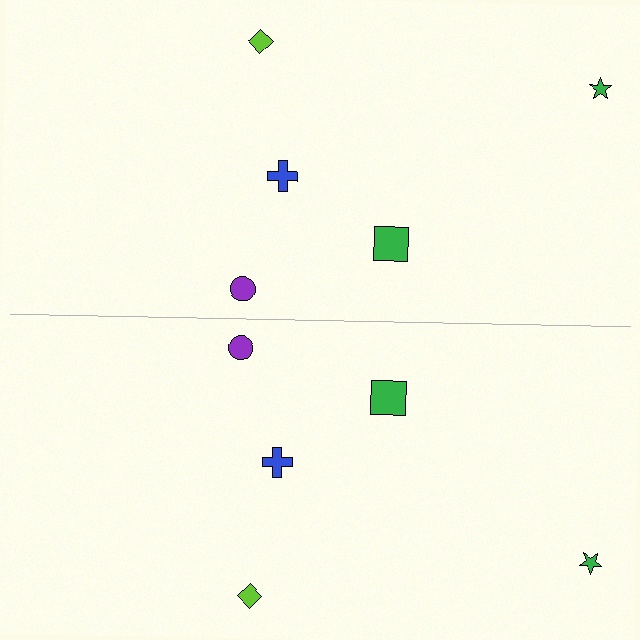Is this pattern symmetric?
Yes, this pattern has bilateral (reflection) symmetry.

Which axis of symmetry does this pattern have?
The pattern has a horizontal axis of symmetry running through the center of the image.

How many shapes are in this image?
There are 10 shapes in this image.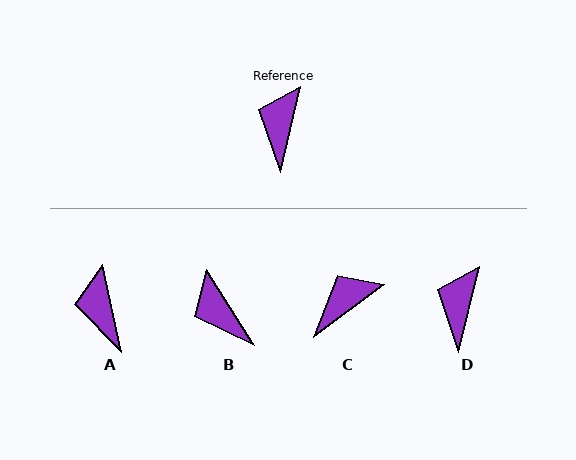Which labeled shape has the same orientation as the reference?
D.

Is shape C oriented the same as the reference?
No, it is off by about 39 degrees.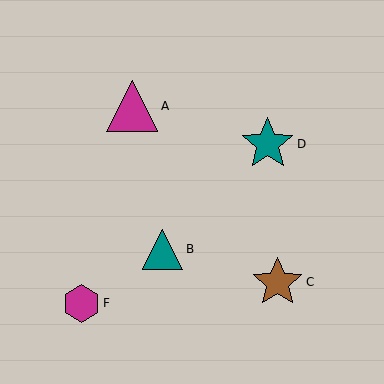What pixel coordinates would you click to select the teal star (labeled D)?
Click at (268, 144) to select the teal star D.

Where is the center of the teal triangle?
The center of the teal triangle is at (162, 250).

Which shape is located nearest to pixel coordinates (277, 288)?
The brown star (labeled C) at (278, 282) is nearest to that location.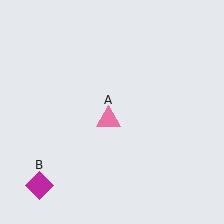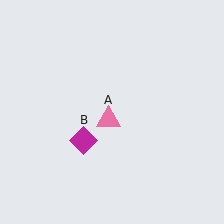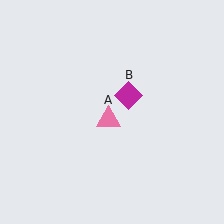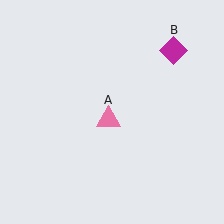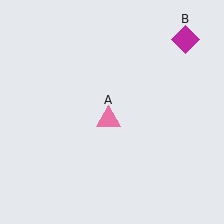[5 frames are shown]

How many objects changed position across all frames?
1 object changed position: magenta diamond (object B).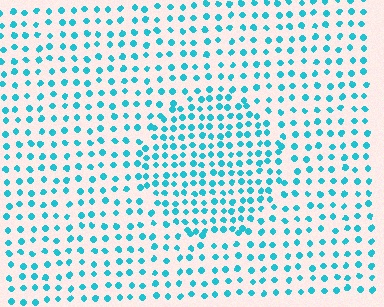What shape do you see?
I see a circle.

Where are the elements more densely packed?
The elements are more densely packed inside the circle boundary.